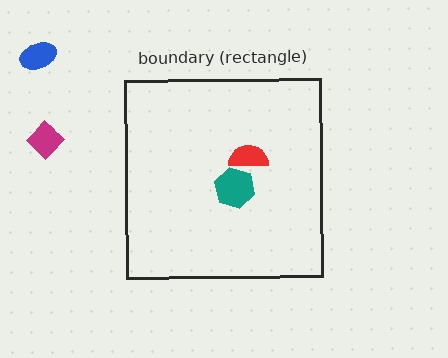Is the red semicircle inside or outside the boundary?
Inside.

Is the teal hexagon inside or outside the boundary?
Inside.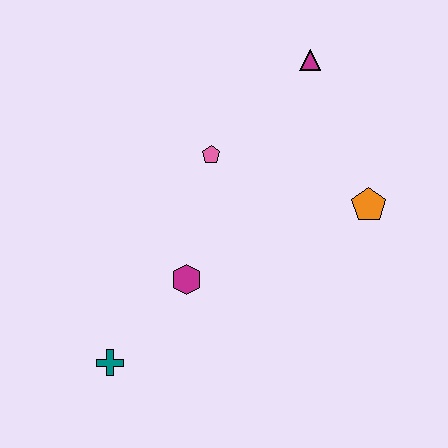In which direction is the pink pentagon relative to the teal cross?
The pink pentagon is above the teal cross.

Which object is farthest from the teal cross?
The magenta triangle is farthest from the teal cross.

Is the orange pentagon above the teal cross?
Yes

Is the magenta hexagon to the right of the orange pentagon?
No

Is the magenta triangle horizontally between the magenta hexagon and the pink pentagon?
No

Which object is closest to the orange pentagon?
The magenta triangle is closest to the orange pentagon.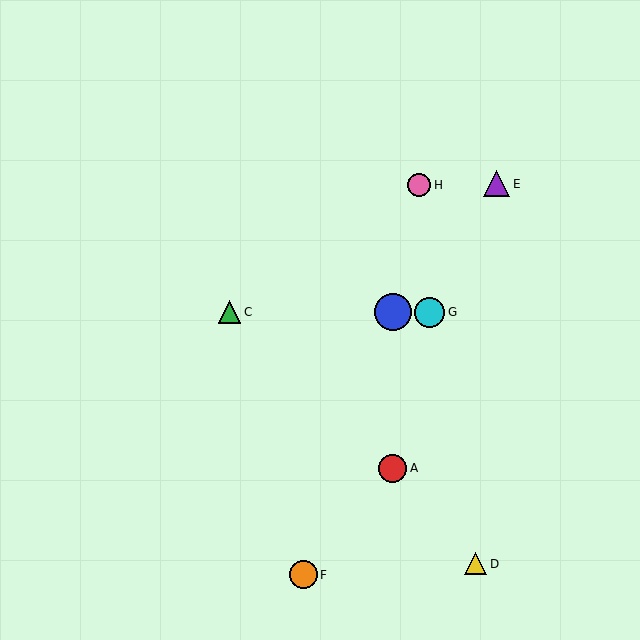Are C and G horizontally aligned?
Yes, both are at y≈312.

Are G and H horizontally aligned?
No, G is at y≈312 and H is at y≈185.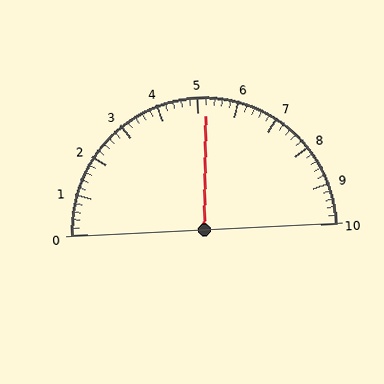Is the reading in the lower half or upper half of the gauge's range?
The reading is in the upper half of the range (0 to 10).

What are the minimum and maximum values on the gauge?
The gauge ranges from 0 to 10.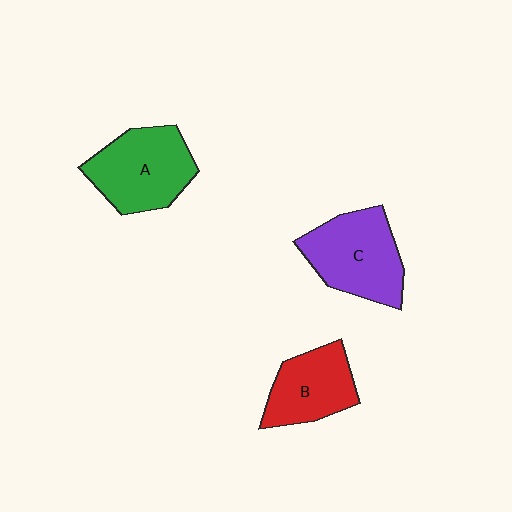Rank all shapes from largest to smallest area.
From largest to smallest: C (purple), A (green), B (red).